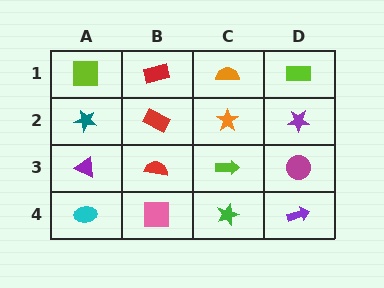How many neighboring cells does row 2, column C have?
4.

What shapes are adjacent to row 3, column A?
A teal star (row 2, column A), a cyan ellipse (row 4, column A), a red semicircle (row 3, column B).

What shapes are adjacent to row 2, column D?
A lime rectangle (row 1, column D), a magenta circle (row 3, column D), an orange star (row 2, column C).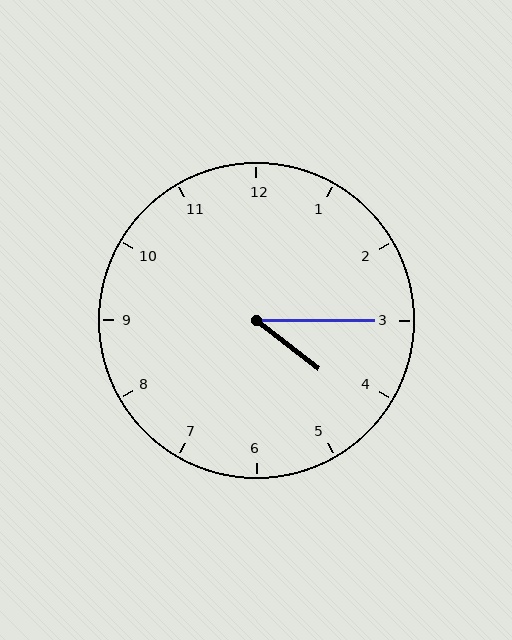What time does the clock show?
4:15.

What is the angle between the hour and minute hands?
Approximately 38 degrees.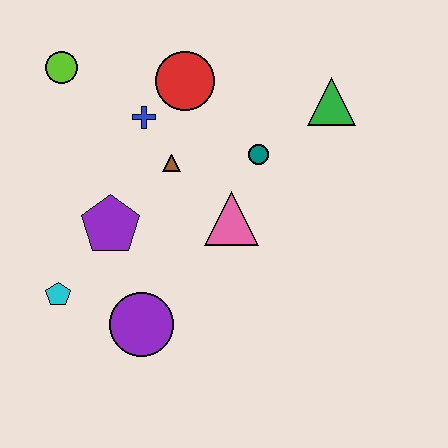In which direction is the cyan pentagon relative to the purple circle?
The cyan pentagon is to the left of the purple circle.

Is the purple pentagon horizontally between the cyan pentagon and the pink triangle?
Yes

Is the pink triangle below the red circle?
Yes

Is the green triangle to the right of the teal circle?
Yes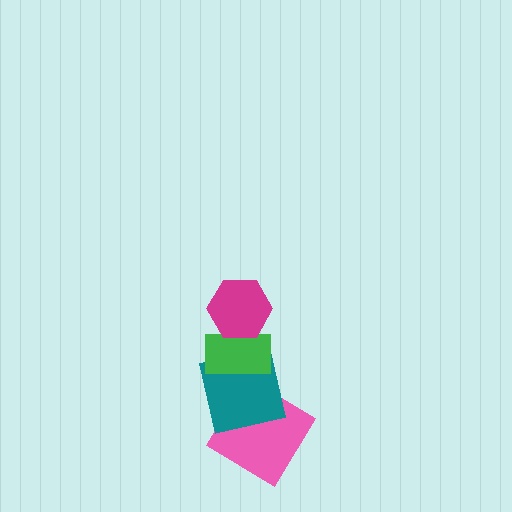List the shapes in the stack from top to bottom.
From top to bottom: the magenta hexagon, the green rectangle, the teal square, the pink diamond.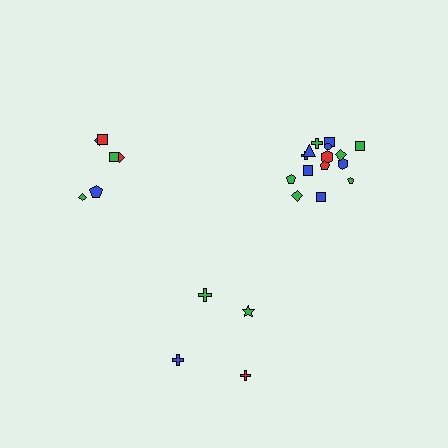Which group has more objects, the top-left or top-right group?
The top-right group.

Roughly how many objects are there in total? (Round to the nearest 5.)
Roughly 25 objects in total.